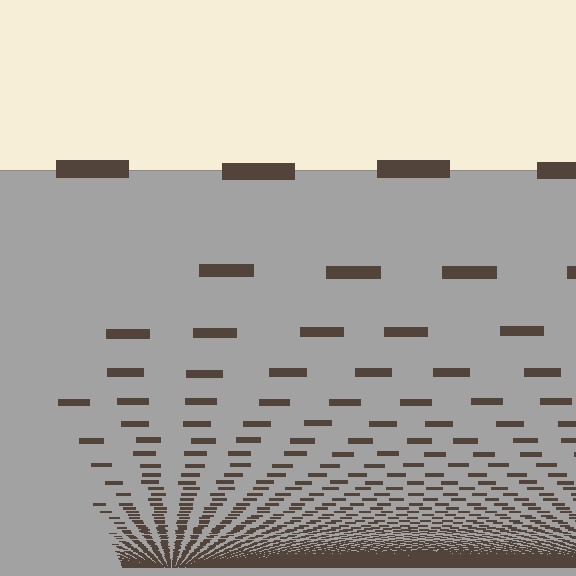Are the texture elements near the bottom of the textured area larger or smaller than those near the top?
Smaller. The gradient is inverted — elements near the bottom are smaller and denser.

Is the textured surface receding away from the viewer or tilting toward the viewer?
The surface appears to tilt toward the viewer. Texture elements get larger and sparser toward the top.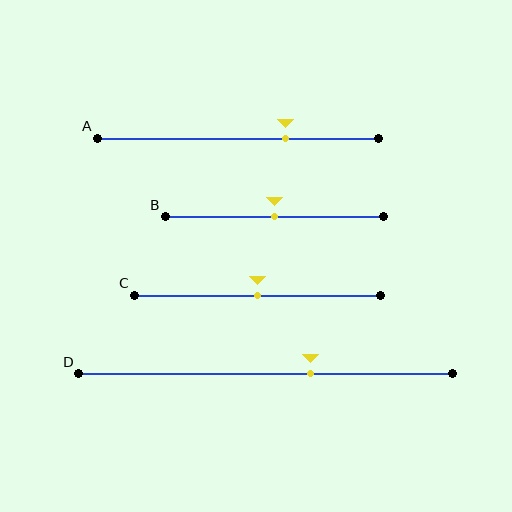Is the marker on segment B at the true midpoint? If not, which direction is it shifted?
Yes, the marker on segment B is at the true midpoint.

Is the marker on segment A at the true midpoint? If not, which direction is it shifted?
No, the marker on segment A is shifted to the right by about 17% of the segment length.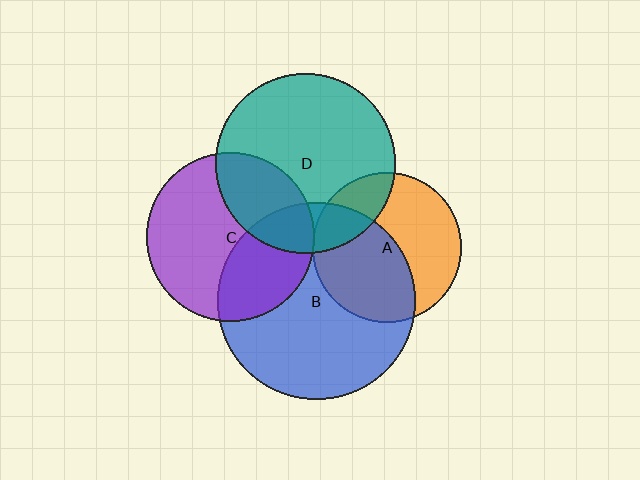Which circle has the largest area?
Circle B (blue).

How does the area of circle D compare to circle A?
Approximately 1.4 times.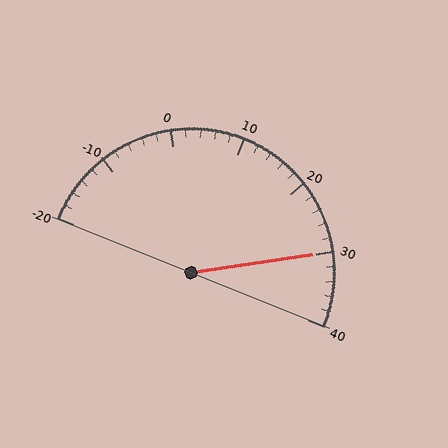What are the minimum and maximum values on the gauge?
The gauge ranges from -20 to 40.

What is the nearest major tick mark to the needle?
The nearest major tick mark is 30.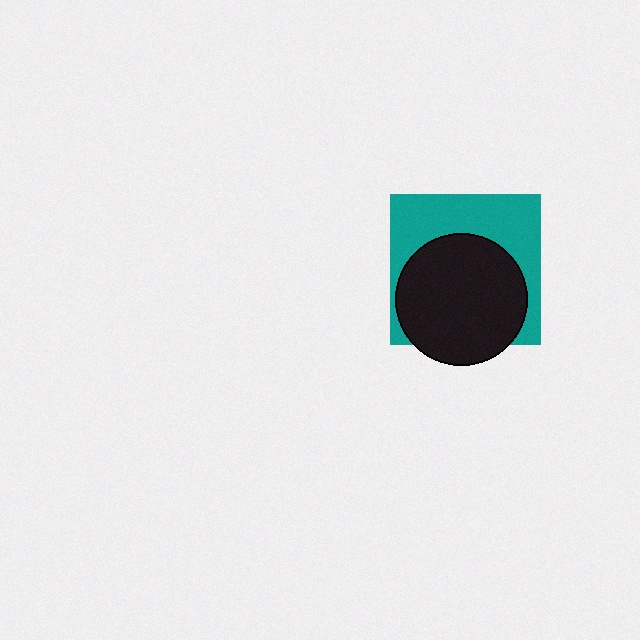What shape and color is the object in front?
The object in front is a black circle.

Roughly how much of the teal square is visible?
About half of it is visible (roughly 46%).